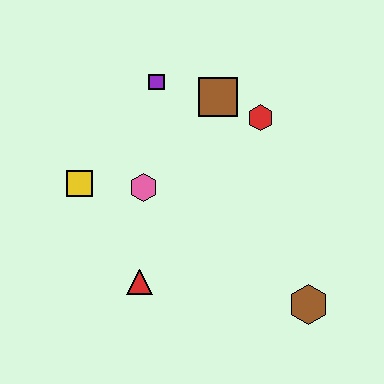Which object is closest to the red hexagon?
The brown square is closest to the red hexagon.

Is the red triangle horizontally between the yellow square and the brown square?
Yes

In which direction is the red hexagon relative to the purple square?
The red hexagon is to the right of the purple square.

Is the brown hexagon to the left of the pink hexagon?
No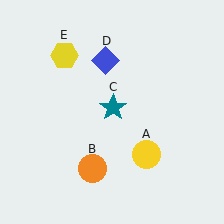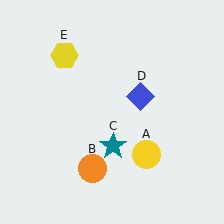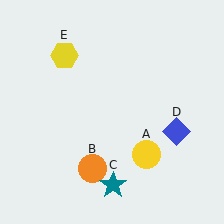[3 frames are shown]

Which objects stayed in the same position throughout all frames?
Yellow circle (object A) and orange circle (object B) and yellow hexagon (object E) remained stationary.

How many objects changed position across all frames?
2 objects changed position: teal star (object C), blue diamond (object D).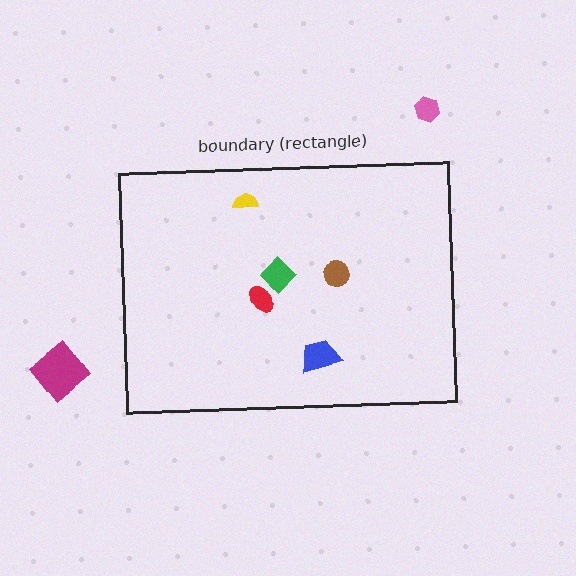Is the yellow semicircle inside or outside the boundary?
Inside.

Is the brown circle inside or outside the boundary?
Inside.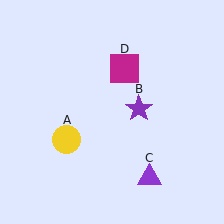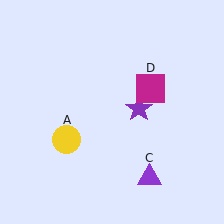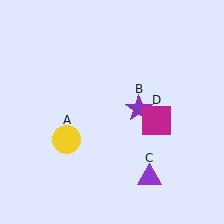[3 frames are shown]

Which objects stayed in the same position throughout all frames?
Yellow circle (object A) and purple star (object B) and purple triangle (object C) remained stationary.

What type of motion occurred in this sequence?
The magenta square (object D) rotated clockwise around the center of the scene.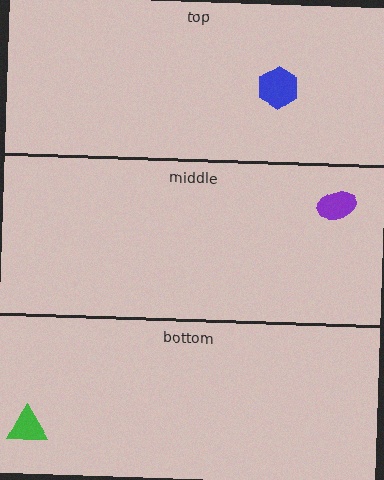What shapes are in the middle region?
The purple ellipse.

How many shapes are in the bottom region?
1.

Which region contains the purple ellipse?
The middle region.